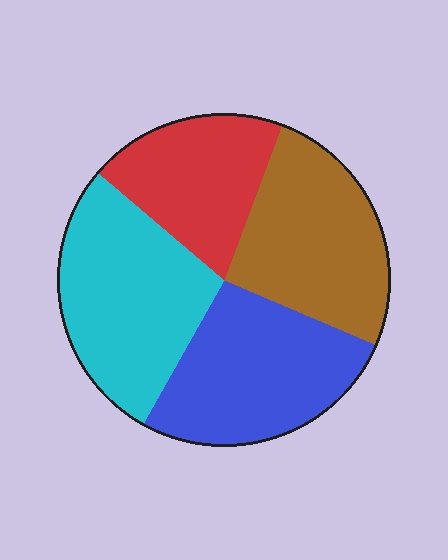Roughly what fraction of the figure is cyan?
Cyan covers around 30% of the figure.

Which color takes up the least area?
Red, at roughly 20%.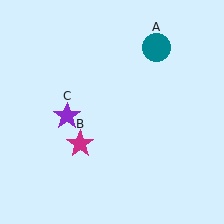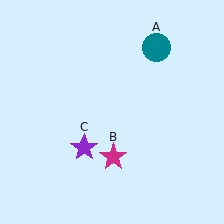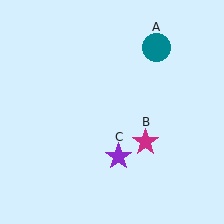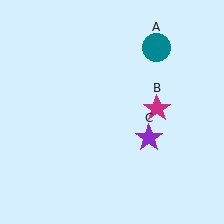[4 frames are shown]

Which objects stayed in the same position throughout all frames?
Teal circle (object A) remained stationary.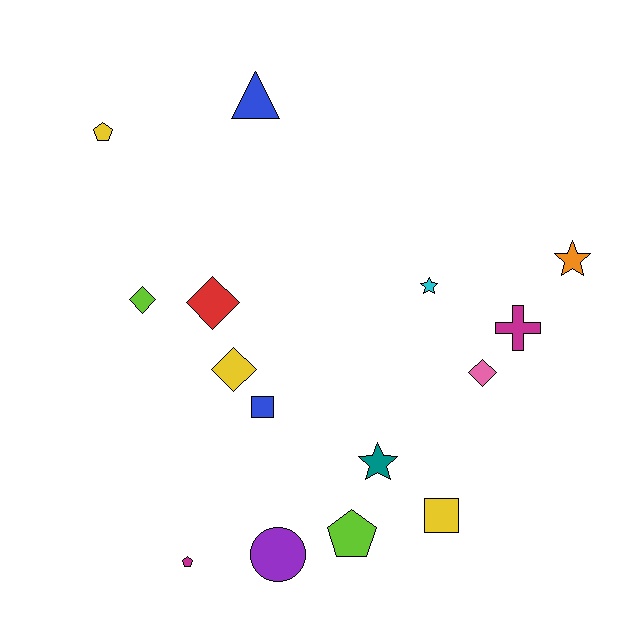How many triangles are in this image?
There is 1 triangle.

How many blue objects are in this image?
There are 2 blue objects.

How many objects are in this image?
There are 15 objects.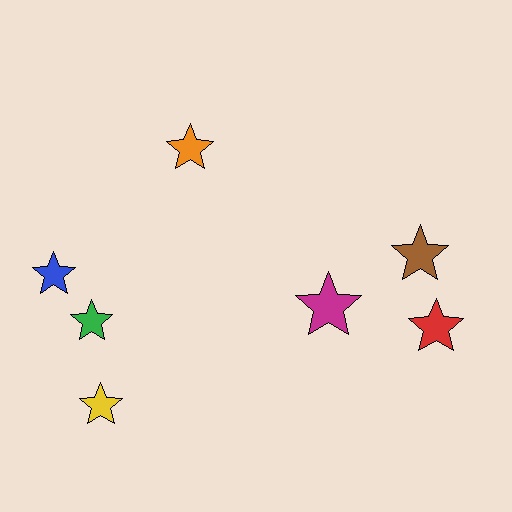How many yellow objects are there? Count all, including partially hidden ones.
There is 1 yellow object.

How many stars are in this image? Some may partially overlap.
There are 7 stars.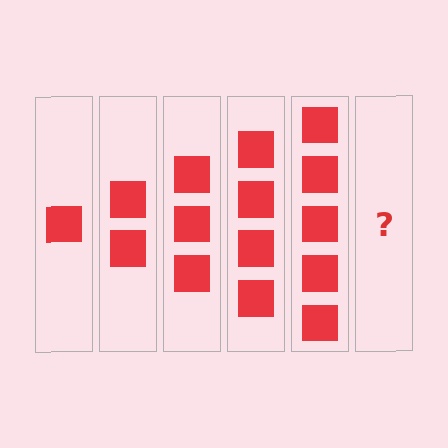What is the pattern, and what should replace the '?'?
The pattern is that each step adds one more square. The '?' should be 6 squares.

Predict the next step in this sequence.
The next step is 6 squares.